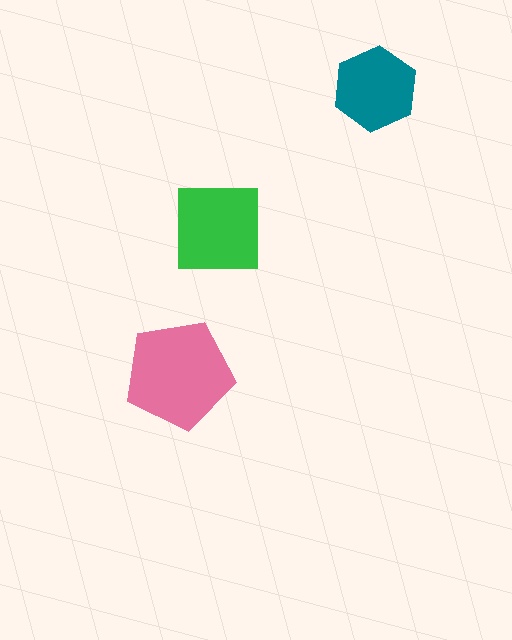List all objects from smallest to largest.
The teal hexagon, the green square, the pink pentagon.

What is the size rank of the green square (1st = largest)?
2nd.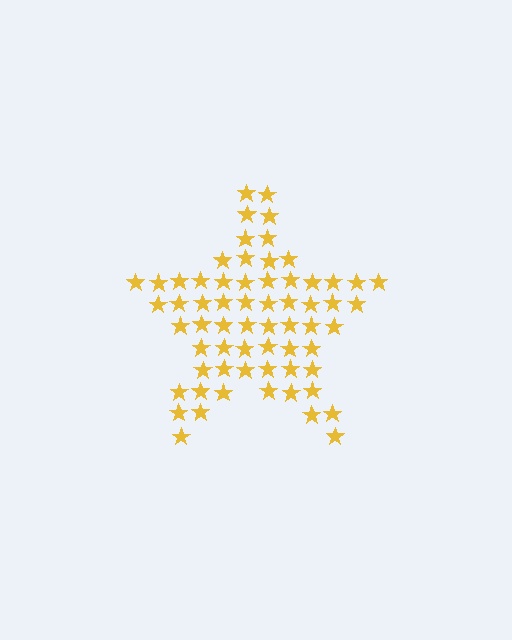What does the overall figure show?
The overall figure shows a star.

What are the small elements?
The small elements are stars.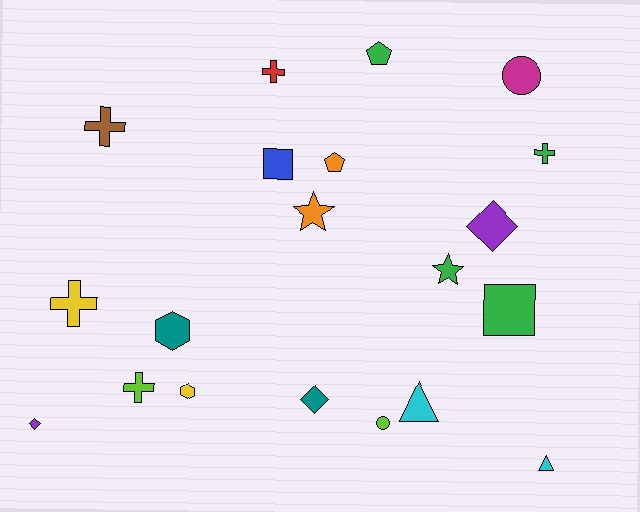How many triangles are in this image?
There are 2 triangles.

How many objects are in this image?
There are 20 objects.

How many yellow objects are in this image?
There are 2 yellow objects.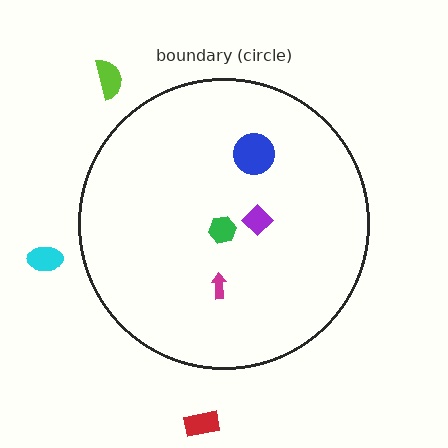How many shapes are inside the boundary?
4 inside, 3 outside.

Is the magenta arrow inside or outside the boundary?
Inside.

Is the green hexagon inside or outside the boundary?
Inside.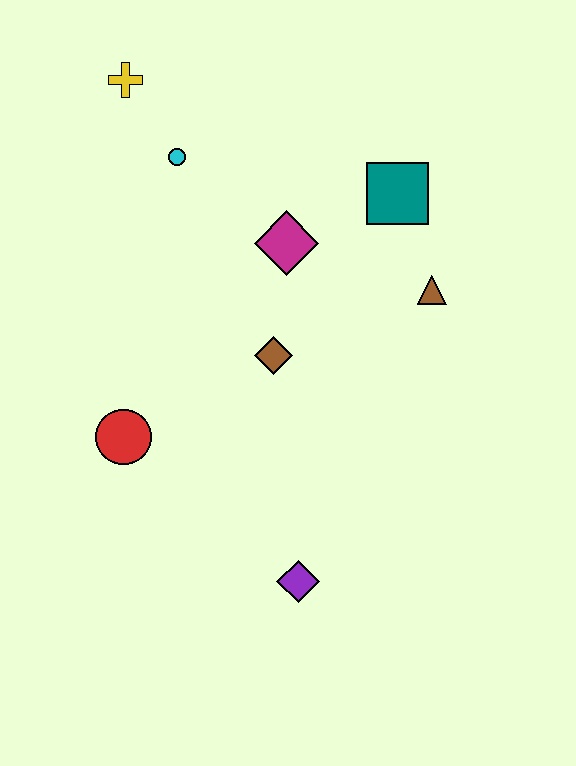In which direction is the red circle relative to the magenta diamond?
The red circle is below the magenta diamond.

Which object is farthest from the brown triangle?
The yellow cross is farthest from the brown triangle.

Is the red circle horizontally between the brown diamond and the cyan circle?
No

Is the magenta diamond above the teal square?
No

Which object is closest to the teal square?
The brown triangle is closest to the teal square.